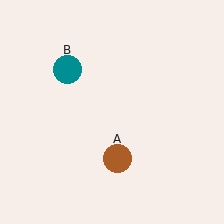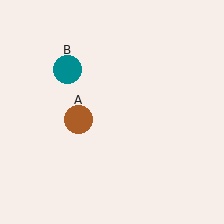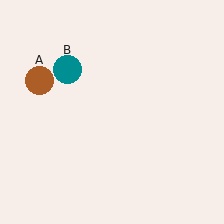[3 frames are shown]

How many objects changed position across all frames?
1 object changed position: brown circle (object A).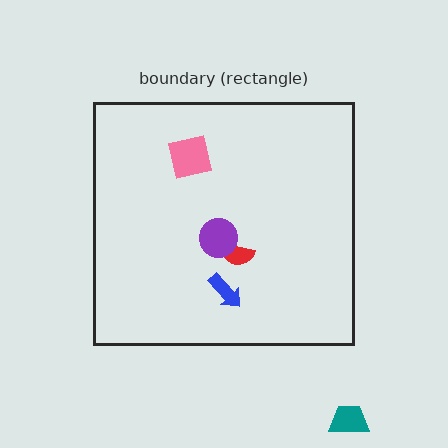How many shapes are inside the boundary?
4 inside, 1 outside.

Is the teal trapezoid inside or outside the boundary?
Outside.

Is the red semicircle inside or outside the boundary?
Inside.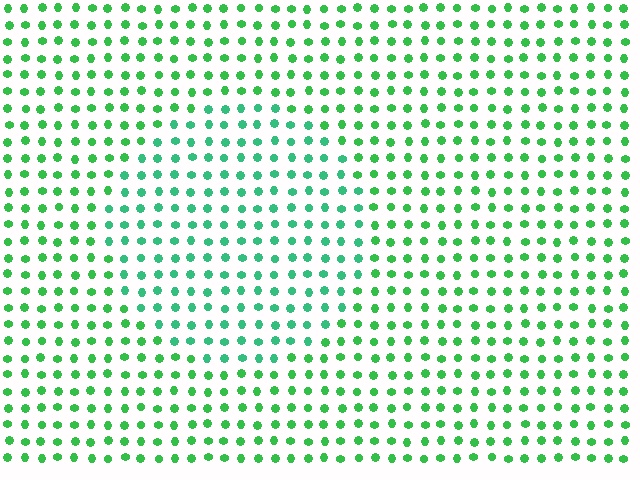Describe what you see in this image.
The image is filled with small green elements in a uniform arrangement. A circle-shaped region is visible where the elements are tinted to a slightly different hue, forming a subtle color boundary.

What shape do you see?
I see a circle.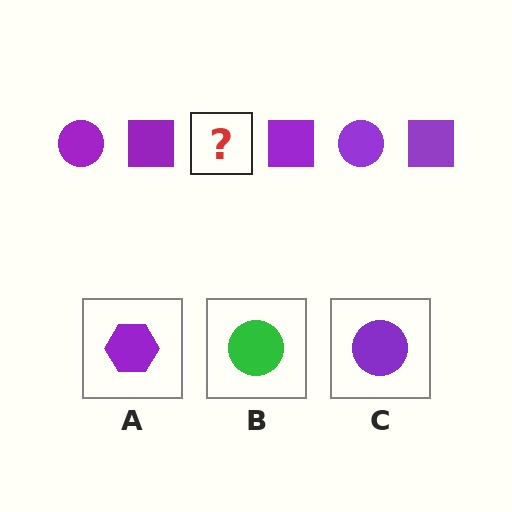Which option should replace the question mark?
Option C.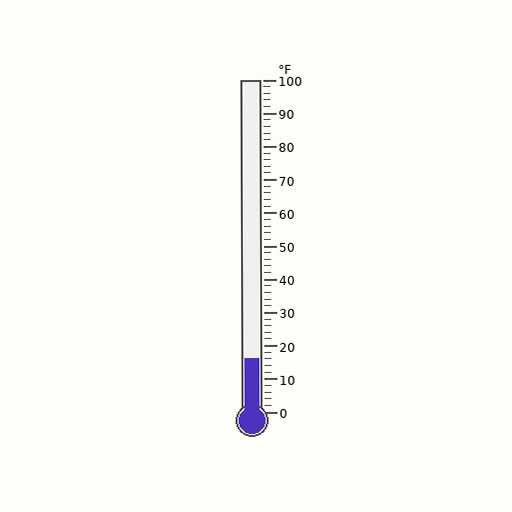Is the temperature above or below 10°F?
The temperature is above 10°F.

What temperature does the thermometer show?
The thermometer shows approximately 16°F.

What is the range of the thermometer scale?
The thermometer scale ranges from 0°F to 100°F.